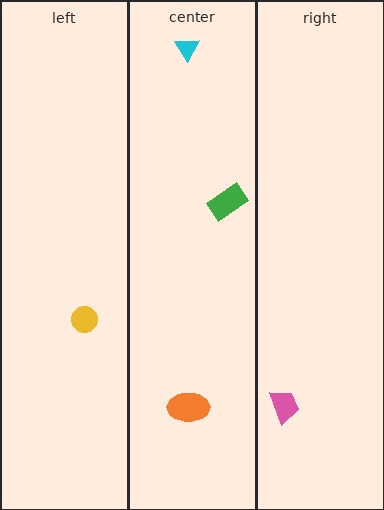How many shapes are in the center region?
3.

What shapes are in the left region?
The yellow circle.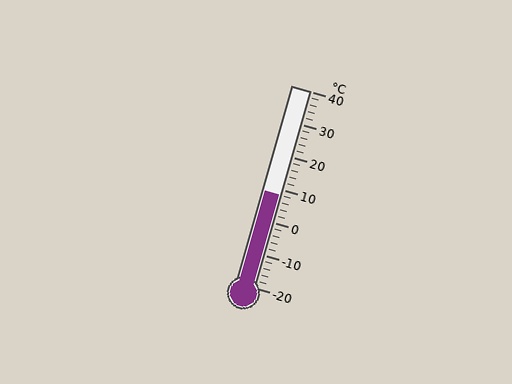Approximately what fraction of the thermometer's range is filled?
The thermometer is filled to approximately 45% of its range.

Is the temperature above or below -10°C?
The temperature is above -10°C.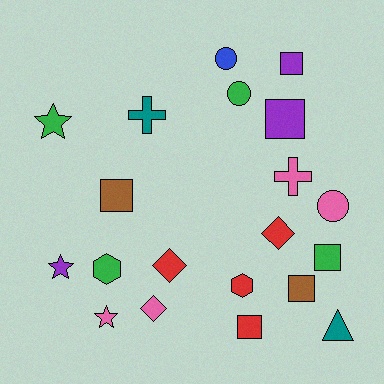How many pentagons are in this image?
There are no pentagons.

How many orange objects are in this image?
There are no orange objects.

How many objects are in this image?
There are 20 objects.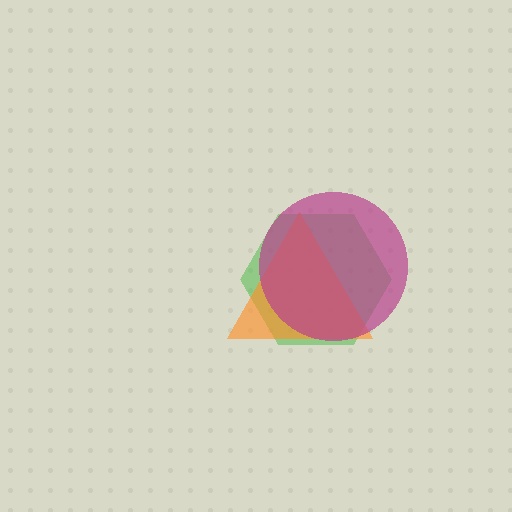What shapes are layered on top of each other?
The layered shapes are: a green hexagon, an orange triangle, a magenta circle.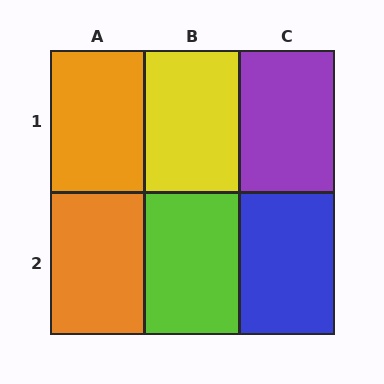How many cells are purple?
1 cell is purple.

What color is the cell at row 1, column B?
Yellow.